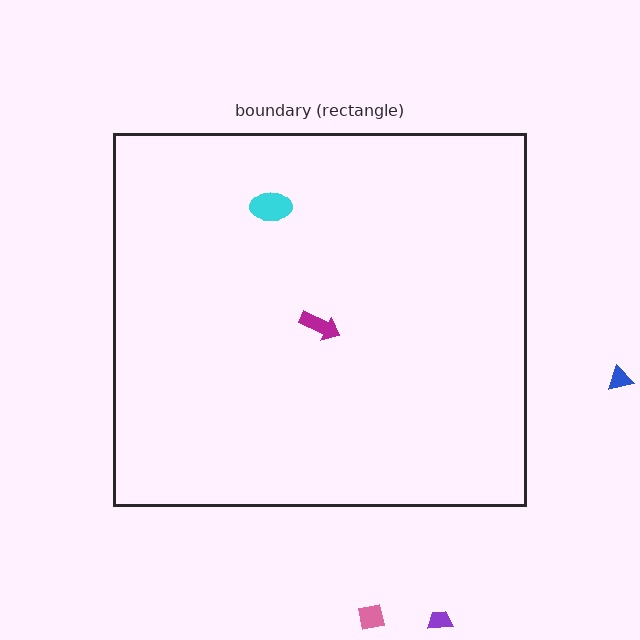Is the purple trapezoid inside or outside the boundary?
Outside.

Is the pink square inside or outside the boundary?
Outside.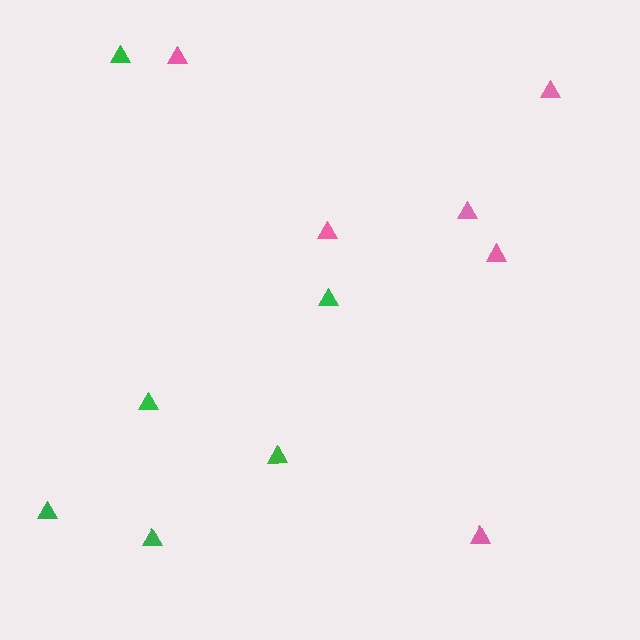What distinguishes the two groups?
There are 2 groups: one group of pink triangles (6) and one group of green triangles (6).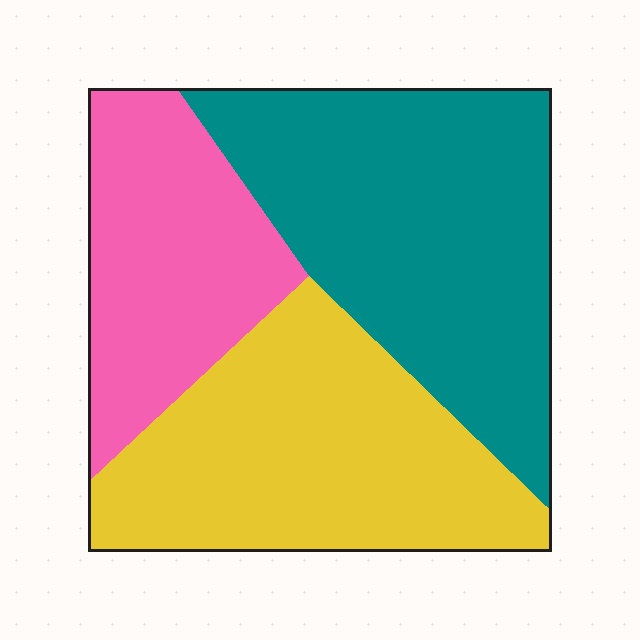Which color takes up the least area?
Pink, at roughly 25%.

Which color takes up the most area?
Teal, at roughly 40%.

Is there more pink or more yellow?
Yellow.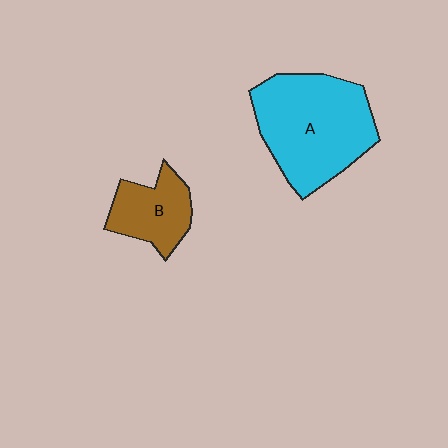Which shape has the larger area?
Shape A (cyan).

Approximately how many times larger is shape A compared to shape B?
Approximately 2.2 times.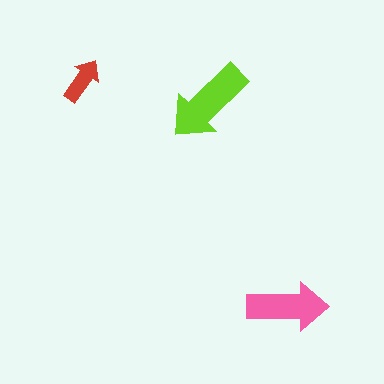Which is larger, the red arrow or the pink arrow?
The pink one.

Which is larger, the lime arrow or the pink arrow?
The lime one.